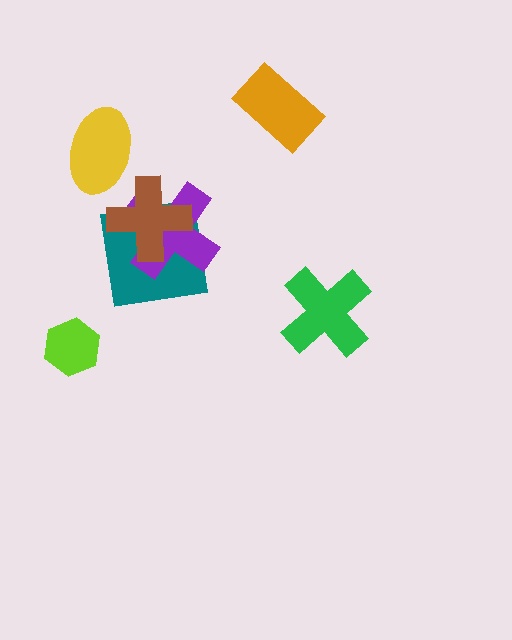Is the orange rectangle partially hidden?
No, no other shape covers it.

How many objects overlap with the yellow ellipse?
0 objects overlap with the yellow ellipse.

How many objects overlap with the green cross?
0 objects overlap with the green cross.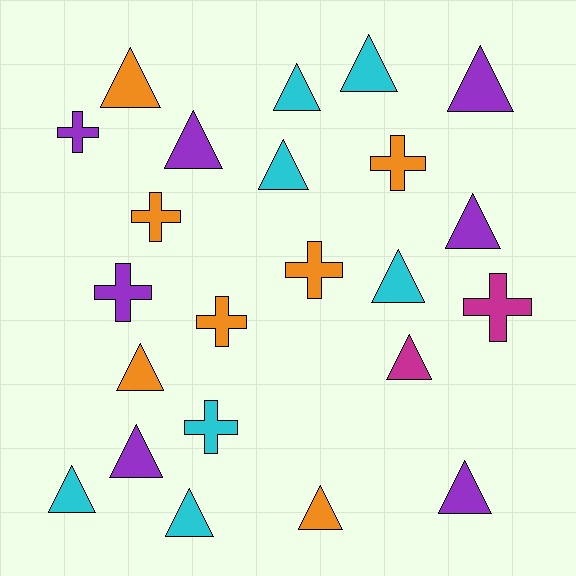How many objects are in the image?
There are 23 objects.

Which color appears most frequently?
Cyan, with 7 objects.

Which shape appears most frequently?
Triangle, with 15 objects.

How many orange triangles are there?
There are 3 orange triangles.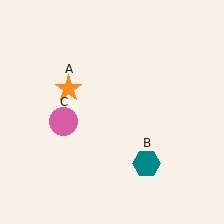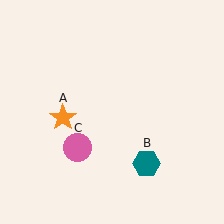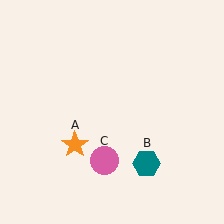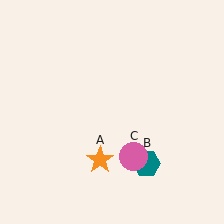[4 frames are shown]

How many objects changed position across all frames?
2 objects changed position: orange star (object A), pink circle (object C).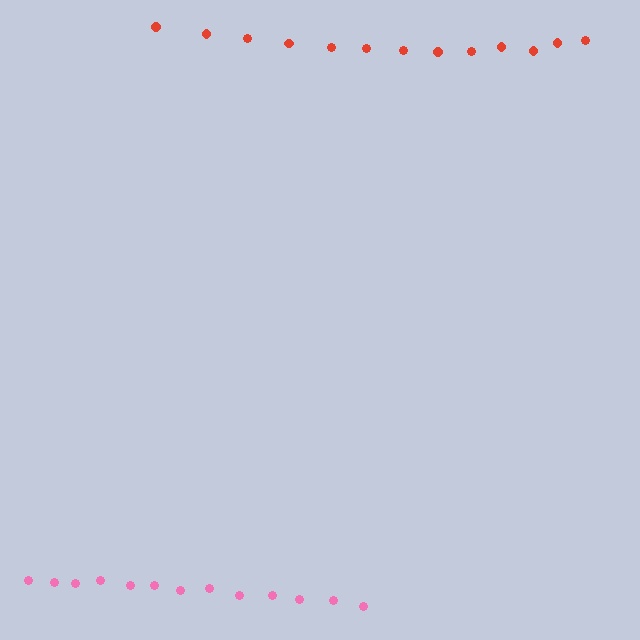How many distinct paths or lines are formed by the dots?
There are 2 distinct paths.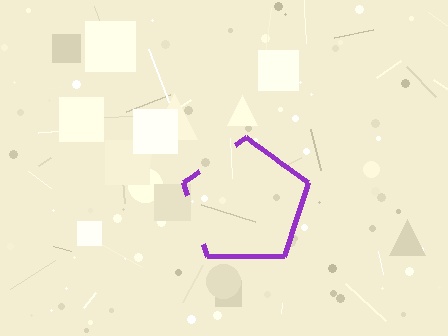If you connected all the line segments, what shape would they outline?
They would outline a pentagon.